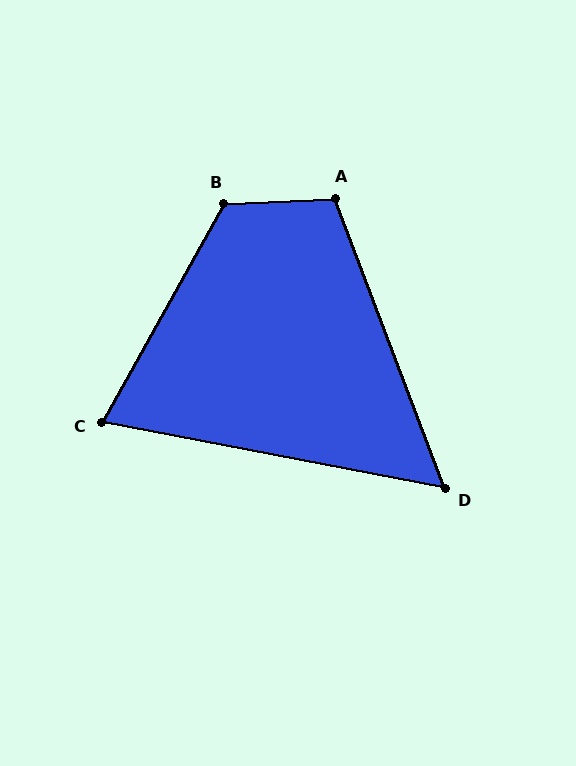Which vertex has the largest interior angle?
B, at approximately 122 degrees.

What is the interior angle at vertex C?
Approximately 72 degrees (acute).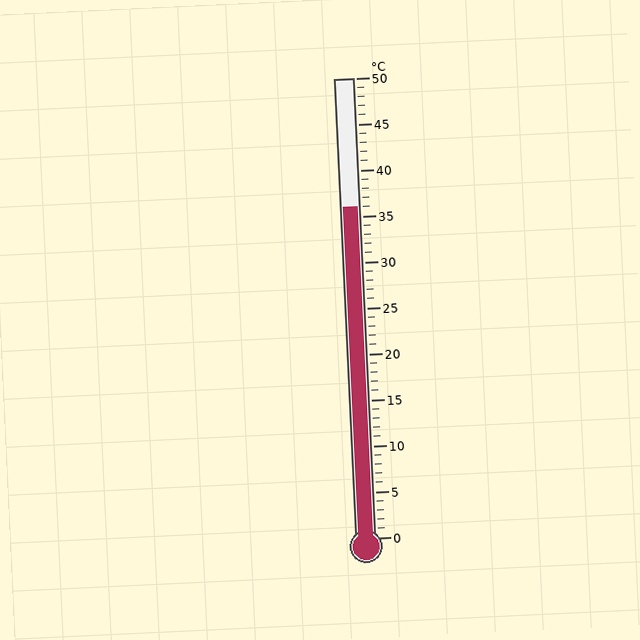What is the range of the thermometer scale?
The thermometer scale ranges from 0°C to 50°C.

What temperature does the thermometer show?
The thermometer shows approximately 36°C.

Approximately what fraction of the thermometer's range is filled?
The thermometer is filled to approximately 70% of its range.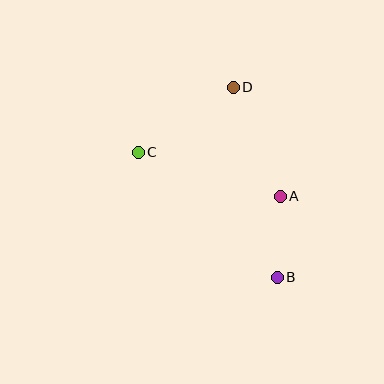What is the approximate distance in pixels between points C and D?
The distance between C and D is approximately 115 pixels.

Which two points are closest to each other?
Points A and B are closest to each other.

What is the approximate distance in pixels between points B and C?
The distance between B and C is approximately 187 pixels.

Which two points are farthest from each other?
Points B and D are farthest from each other.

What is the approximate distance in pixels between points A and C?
The distance between A and C is approximately 149 pixels.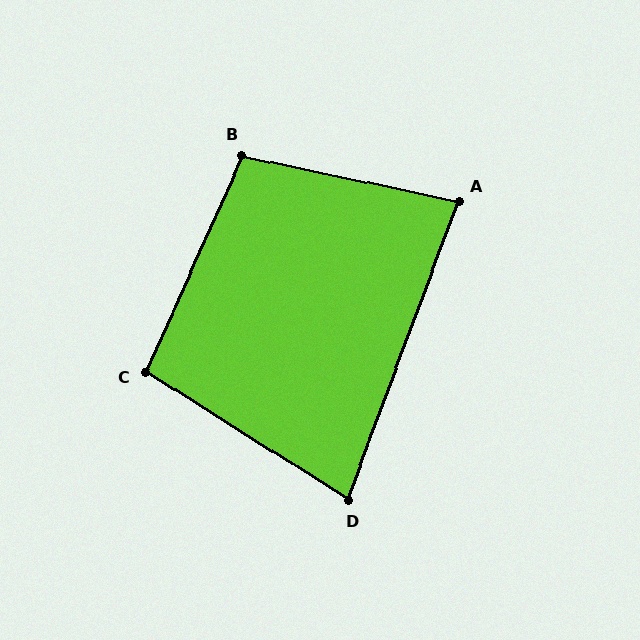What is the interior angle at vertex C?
Approximately 98 degrees (obtuse).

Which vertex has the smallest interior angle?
D, at approximately 78 degrees.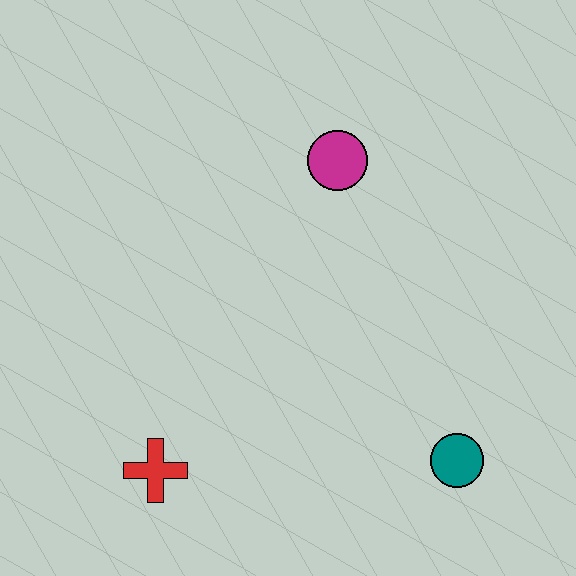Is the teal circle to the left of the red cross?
No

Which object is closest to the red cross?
The teal circle is closest to the red cross.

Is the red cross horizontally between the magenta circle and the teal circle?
No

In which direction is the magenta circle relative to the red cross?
The magenta circle is above the red cross.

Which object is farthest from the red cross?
The magenta circle is farthest from the red cross.